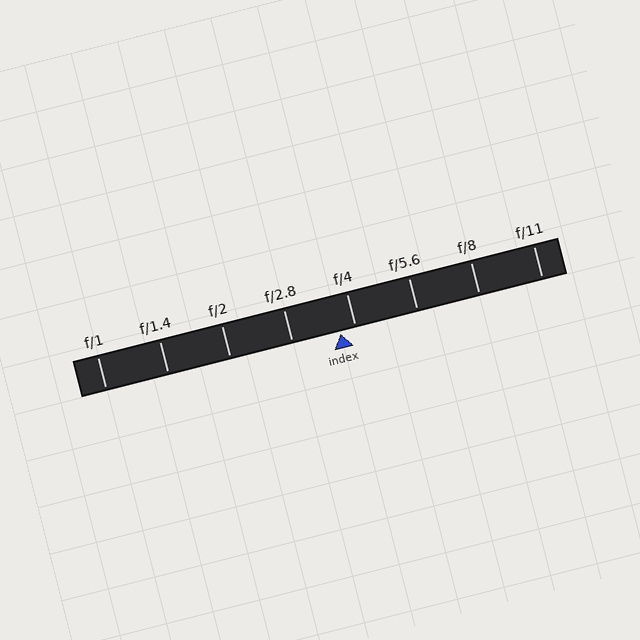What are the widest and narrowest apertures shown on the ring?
The widest aperture shown is f/1 and the narrowest is f/11.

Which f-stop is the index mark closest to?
The index mark is closest to f/4.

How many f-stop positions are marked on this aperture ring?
There are 8 f-stop positions marked.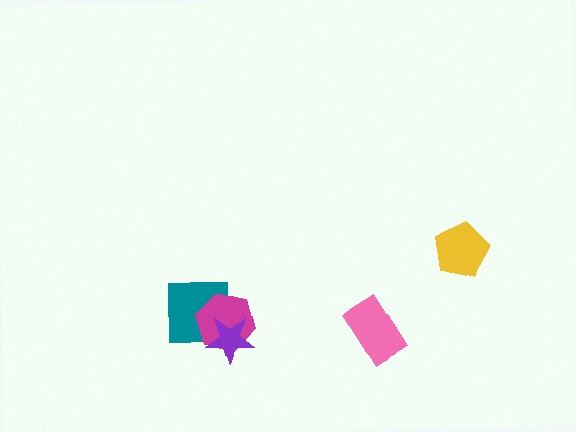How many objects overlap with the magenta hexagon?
2 objects overlap with the magenta hexagon.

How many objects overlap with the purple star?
2 objects overlap with the purple star.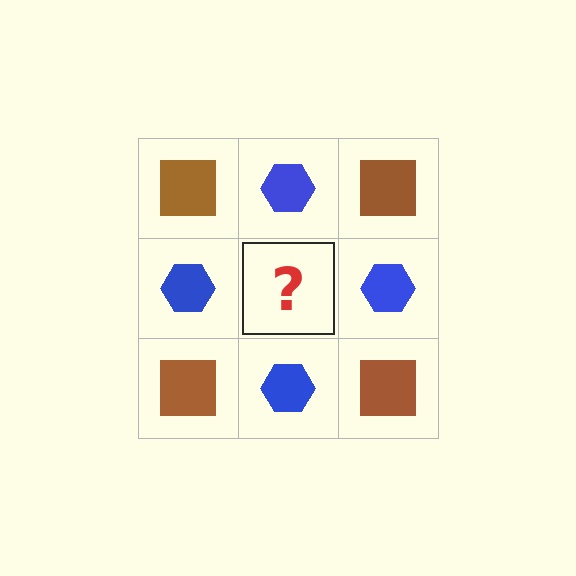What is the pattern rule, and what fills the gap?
The rule is that it alternates brown square and blue hexagon in a checkerboard pattern. The gap should be filled with a brown square.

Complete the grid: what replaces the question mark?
The question mark should be replaced with a brown square.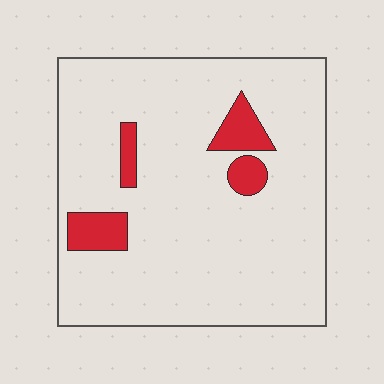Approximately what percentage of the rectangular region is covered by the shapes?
Approximately 10%.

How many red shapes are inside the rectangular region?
4.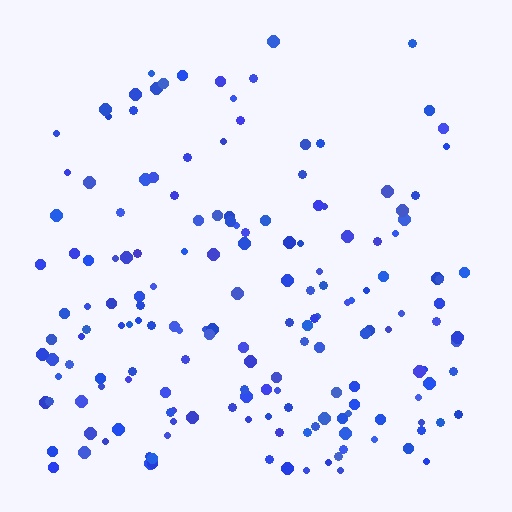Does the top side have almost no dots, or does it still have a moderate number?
Still a moderate number, just noticeably fewer than the bottom.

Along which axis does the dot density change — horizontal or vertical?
Vertical.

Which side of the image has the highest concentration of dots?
The bottom.